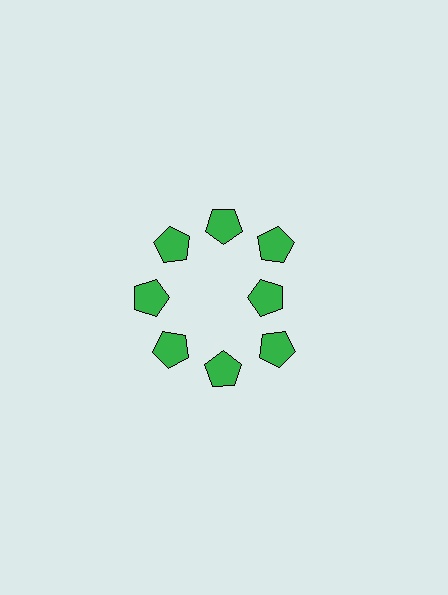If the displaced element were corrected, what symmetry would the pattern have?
It would have 8-fold rotational symmetry — the pattern would map onto itself every 45 degrees.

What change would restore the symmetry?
The symmetry would be restored by moving it outward, back onto the ring so that all 8 pentagons sit at equal angles and equal distance from the center.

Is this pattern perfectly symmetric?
No. The 8 green pentagons are arranged in a ring, but one element near the 3 o'clock position is pulled inward toward the center, breaking the 8-fold rotational symmetry.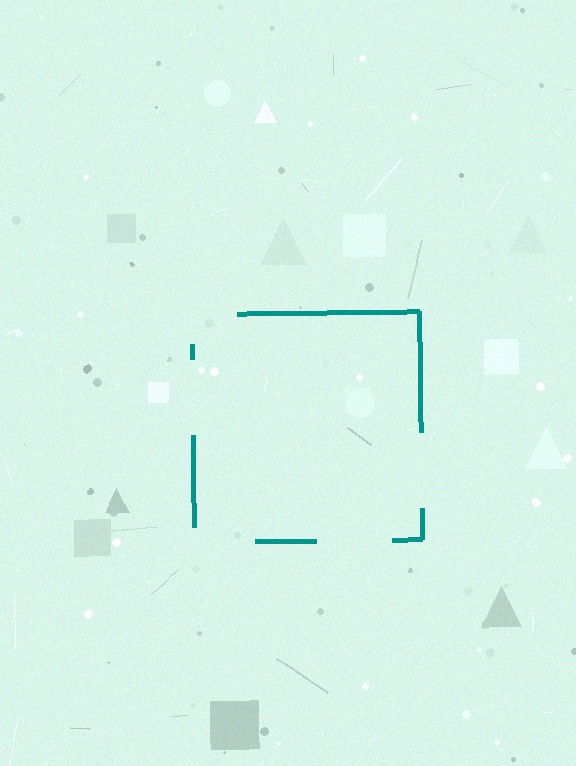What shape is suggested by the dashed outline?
The dashed outline suggests a square.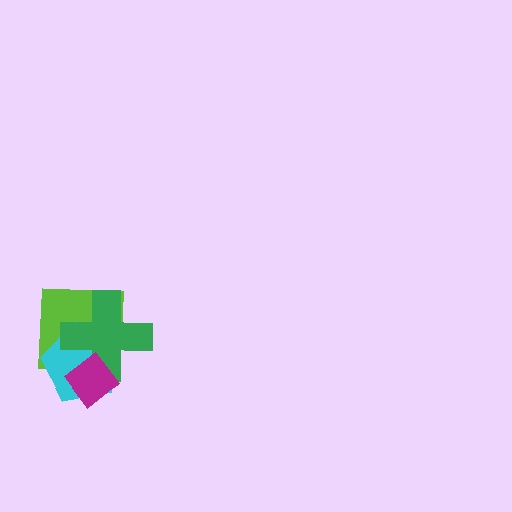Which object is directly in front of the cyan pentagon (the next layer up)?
The green cross is directly in front of the cyan pentagon.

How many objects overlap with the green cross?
3 objects overlap with the green cross.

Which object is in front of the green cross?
The magenta diamond is in front of the green cross.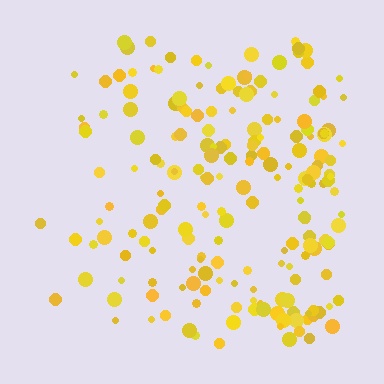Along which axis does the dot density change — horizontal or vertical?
Horizontal.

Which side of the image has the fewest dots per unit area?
The left.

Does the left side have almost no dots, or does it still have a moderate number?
Still a moderate number, just noticeably fewer than the right.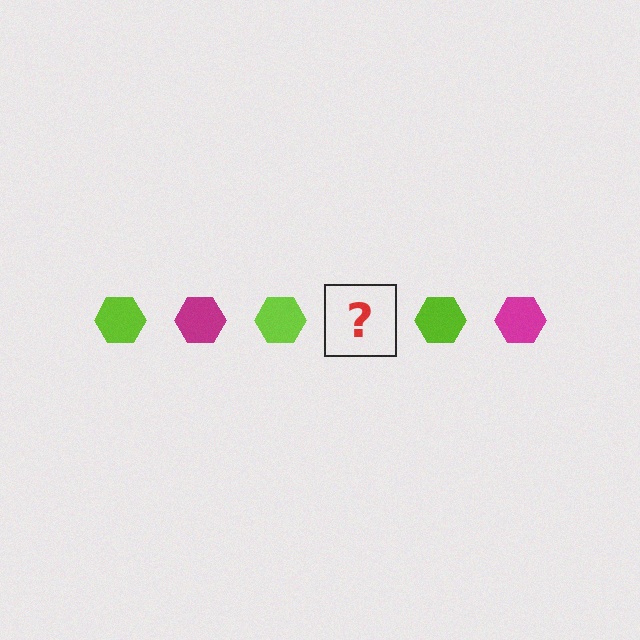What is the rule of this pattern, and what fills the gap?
The rule is that the pattern cycles through lime, magenta hexagons. The gap should be filled with a magenta hexagon.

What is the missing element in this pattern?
The missing element is a magenta hexagon.